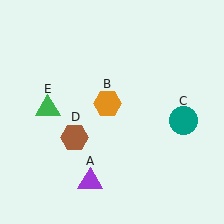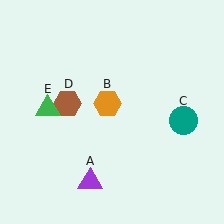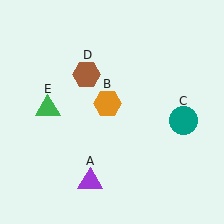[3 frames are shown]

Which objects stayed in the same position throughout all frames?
Purple triangle (object A) and orange hexagon (object B) and teal circle (object C) and green triangle (object E) remained stationary.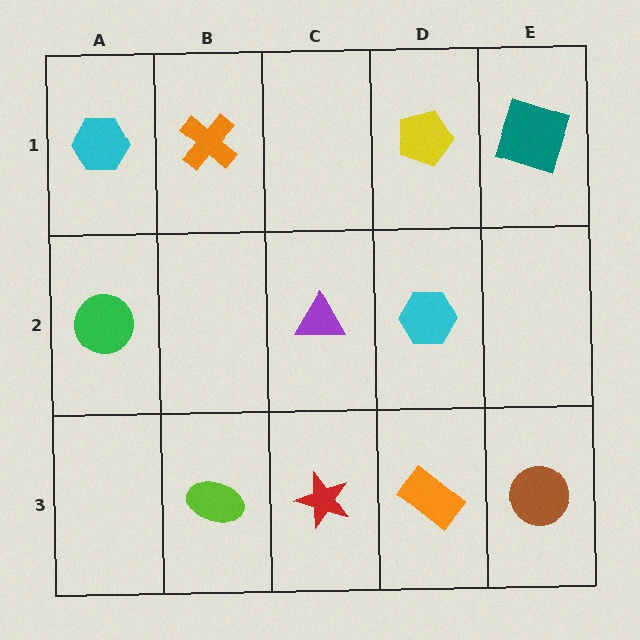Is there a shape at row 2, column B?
No, that cell is empty.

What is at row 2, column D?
A cyan hexagon.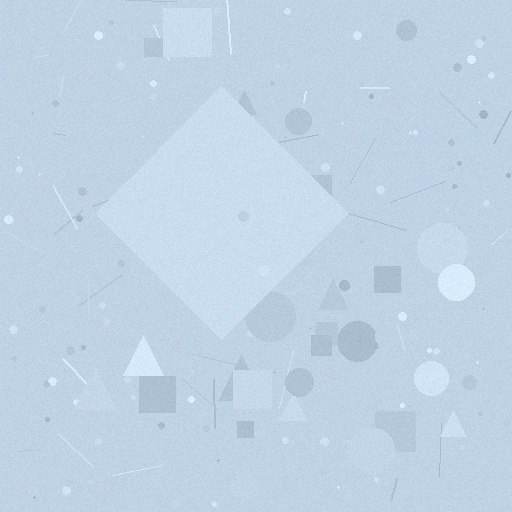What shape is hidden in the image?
A diamond is hidden in the image.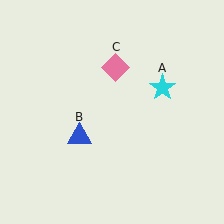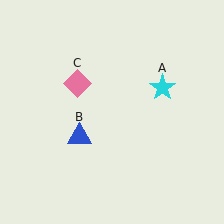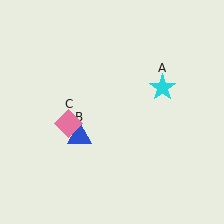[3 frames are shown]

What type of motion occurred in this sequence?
The pink diamond (object C) rotated counterclockwise around the center of the scene.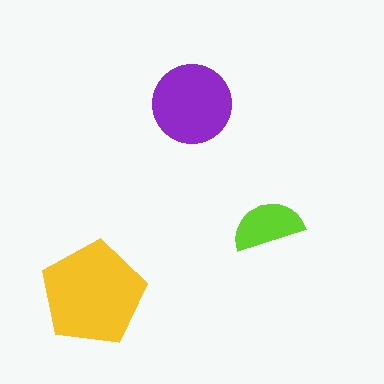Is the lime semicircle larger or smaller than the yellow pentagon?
Smaller.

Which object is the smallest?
The lime semicircle.